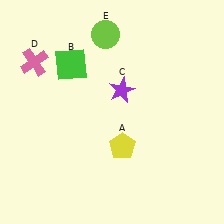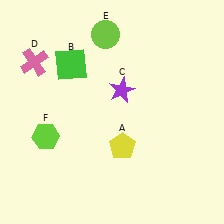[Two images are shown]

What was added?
A lime hexagon (F) was added in Image 2.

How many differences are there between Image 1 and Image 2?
There is 1 difference between the two images.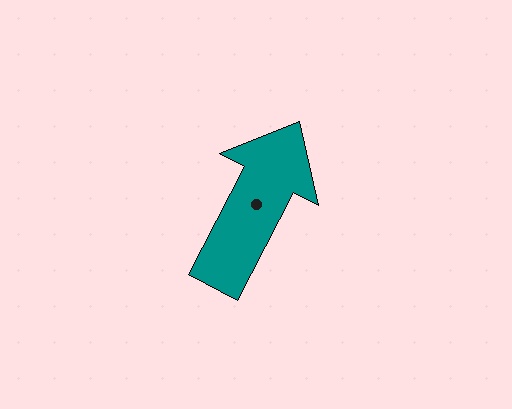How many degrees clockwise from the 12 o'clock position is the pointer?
Approximately 27 degrees.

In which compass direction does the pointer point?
Northeast.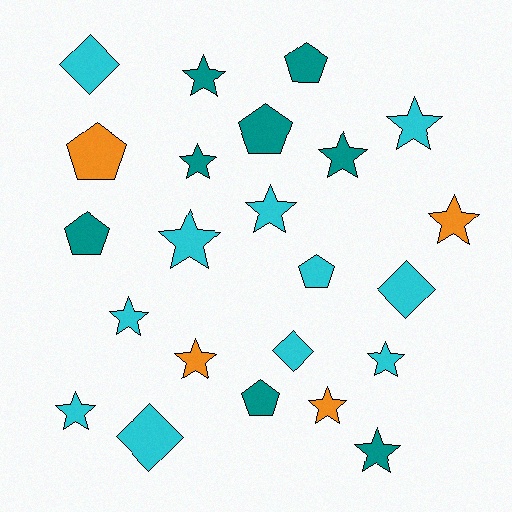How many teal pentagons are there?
There are 4 teal pentagons.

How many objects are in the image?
There are 23 objects.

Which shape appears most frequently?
Star, with 13 objects.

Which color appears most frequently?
Cyan, with 11 objects.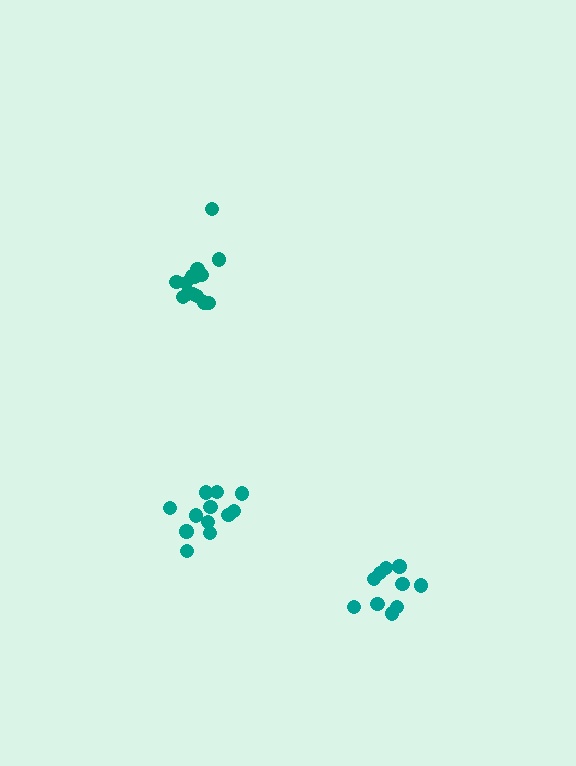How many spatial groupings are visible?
There are 3 spatial groupings.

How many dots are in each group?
Group 1: 10 dots, Group 2: 14 dots, Group 3: 12 dots (36 total).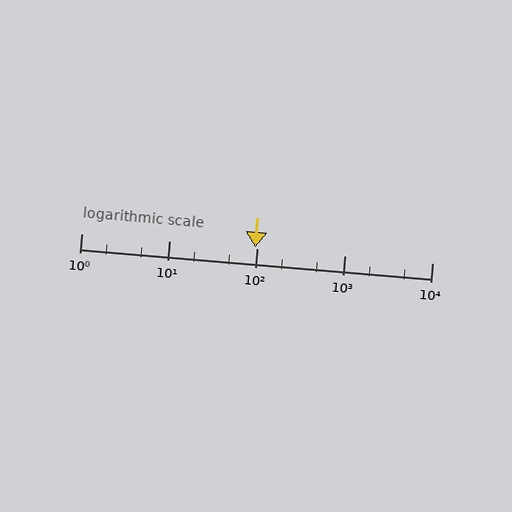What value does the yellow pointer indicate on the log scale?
The pointer indicates approximately 97.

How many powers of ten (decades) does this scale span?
The scale spans 4 decades, from 1 to 10000.